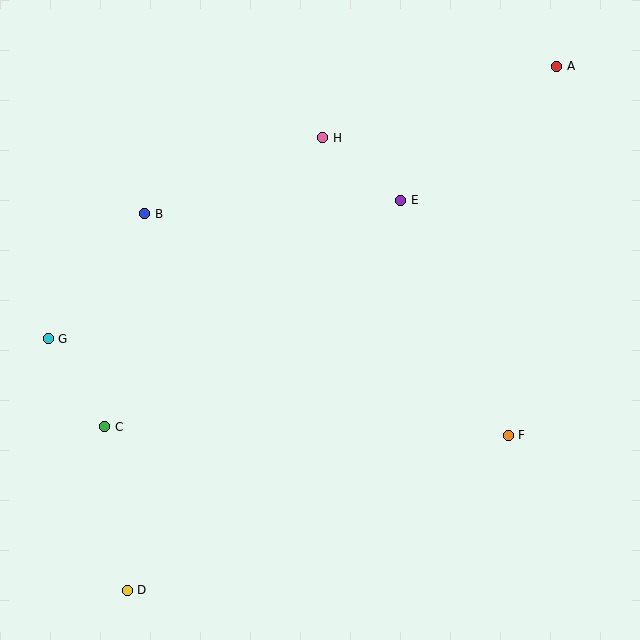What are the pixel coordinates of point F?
Point F is at (508, 435).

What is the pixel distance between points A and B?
The distance between A and B is 438 pixels.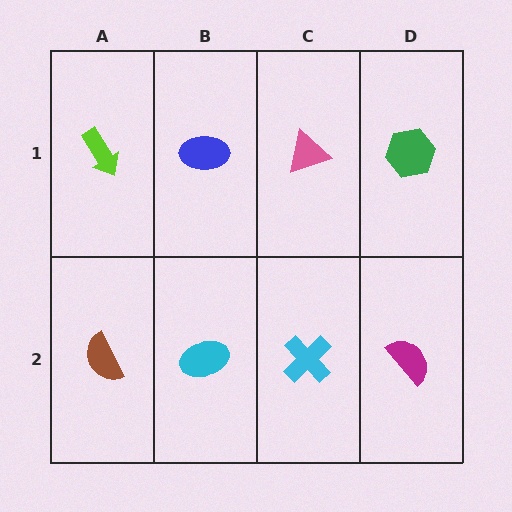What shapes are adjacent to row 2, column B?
A blue ellipse (row 1, column B), a brown semicircle (row 2, column A), a cyan cross (row 2, column C).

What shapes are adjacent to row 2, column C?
A pink triangle (row 1, column C), a cyan ellipse (row 2, column B), a magenta semicircle (row 2, column D).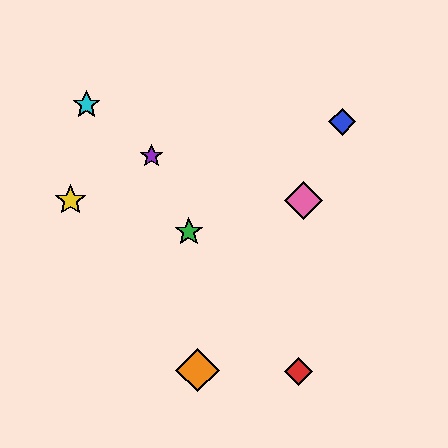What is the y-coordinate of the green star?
The green star is at y≈232.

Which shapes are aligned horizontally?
The yellow star, the pink diamond are aligned horizontally.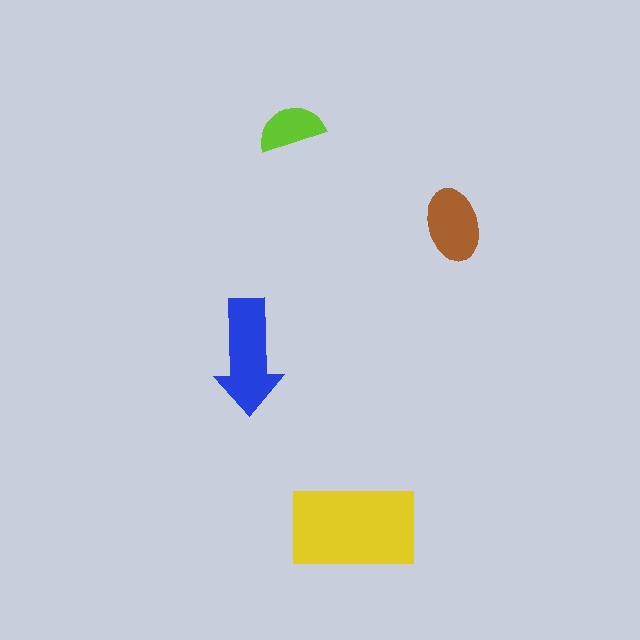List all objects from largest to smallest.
The yellow rectangle, the blue arrow, the brown ellipse, the lime semicircle.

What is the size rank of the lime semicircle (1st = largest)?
4th.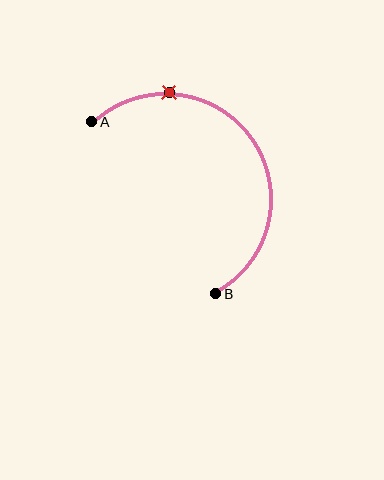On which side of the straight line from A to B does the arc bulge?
The arc bulges above and to the right of the straight line connecting A and B.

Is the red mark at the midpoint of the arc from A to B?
No. The red mark lies on the arc but is closer to endpoint A. The arc midpoint would be at the point on the curve equidistant along the arc from both A and B.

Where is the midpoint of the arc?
The arc midpoint is the point on the curve farthest from the straight line joining A and B. It sits above and to the right of that line.